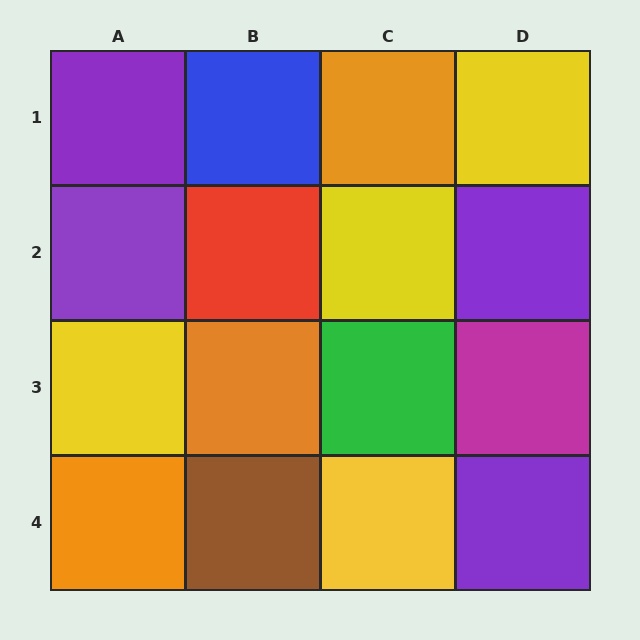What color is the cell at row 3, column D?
Magenta.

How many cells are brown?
1 cell is brown.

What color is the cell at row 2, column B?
Red.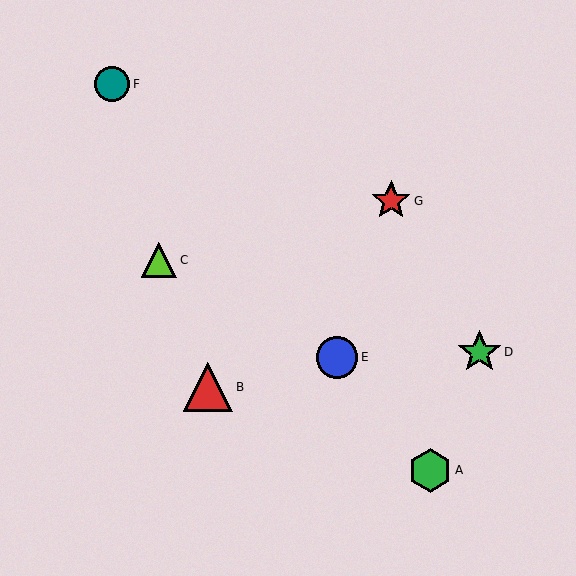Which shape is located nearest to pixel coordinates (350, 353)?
The blue circle (labeled E) at (337, 357) is nearest to that location.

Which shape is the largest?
The red triangle (labeled B) is the largest.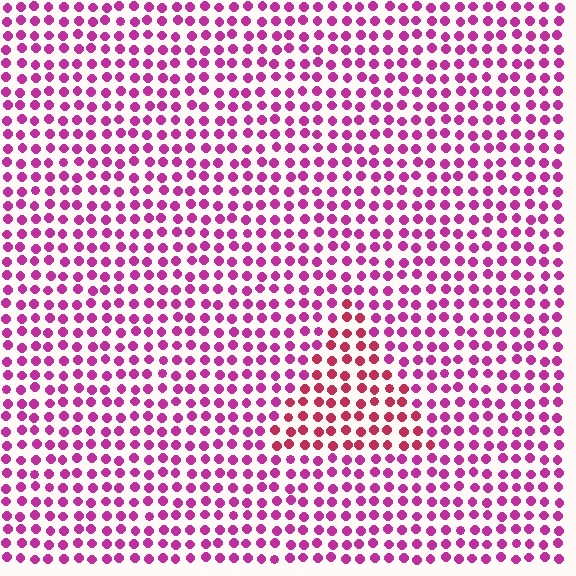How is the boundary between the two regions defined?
The boundary is defined purely by a slight shift in hue (about 30 degrees). Spacing, size, and orientation are identical on both sides.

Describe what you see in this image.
The image is filled with small magenta elements in a uniform arrangement. A triangle-shaped region is visible where the elements are tinted to a slightly different hue, forming a subtle color boundary.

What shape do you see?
I see a triangle.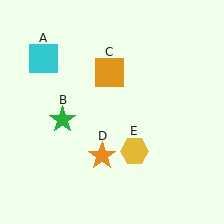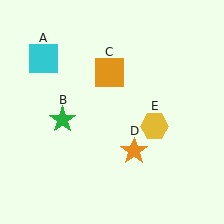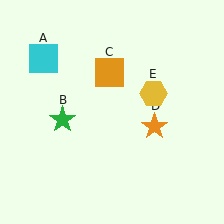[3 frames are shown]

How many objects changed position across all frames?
2 objects changed position: orange star (object D), yellow hexagon (object E).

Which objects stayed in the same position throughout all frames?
Cyan square (object A) and green star (object B) and orange square (object C) remained stationary.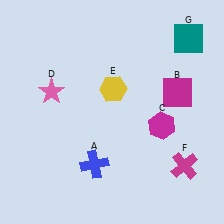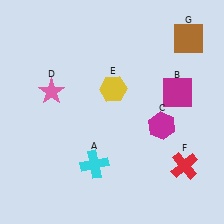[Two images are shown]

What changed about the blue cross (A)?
In Image 1, A is blue. In Image 2, it changed to cyan.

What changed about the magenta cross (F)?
In Image 1, F is magenta. In Image 2, it changed to red.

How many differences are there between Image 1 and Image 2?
There are 3 differences between the two images.